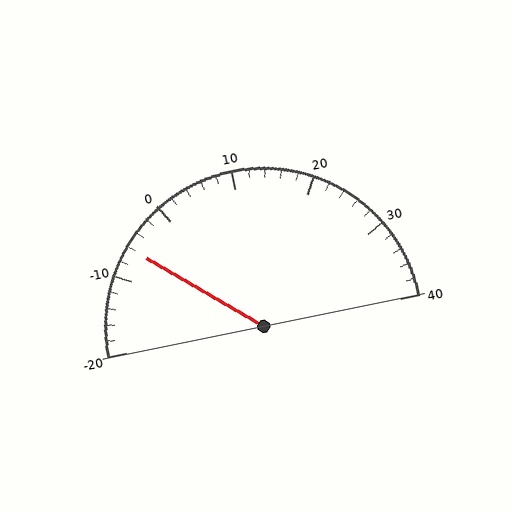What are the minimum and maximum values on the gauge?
The gauge ranges from -20 to 40.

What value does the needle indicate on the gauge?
The needle indicates approximately -6.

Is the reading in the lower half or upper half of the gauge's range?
The reading is in the lower half of the range (-20 to 40).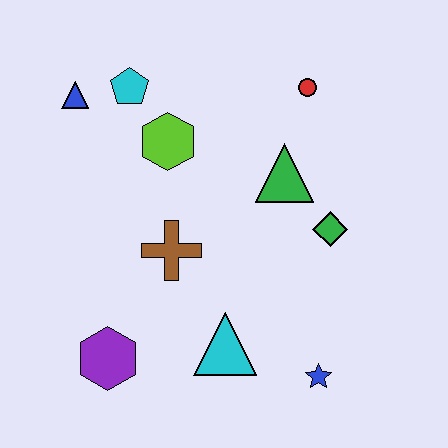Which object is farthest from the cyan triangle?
The blue triangle is farthest from the cyan triangle.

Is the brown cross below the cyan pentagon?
Yes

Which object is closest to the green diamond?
The green triangle is closest to the green diamond.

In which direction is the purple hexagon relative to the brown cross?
The purple hexagon is below the brown cross.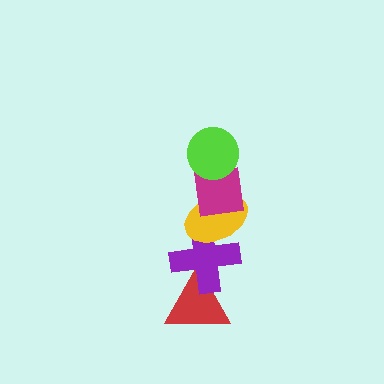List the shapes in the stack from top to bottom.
From top to bottom: the lime circle, the magenta square, the yellow ellipse, the purple cross, the red triangle.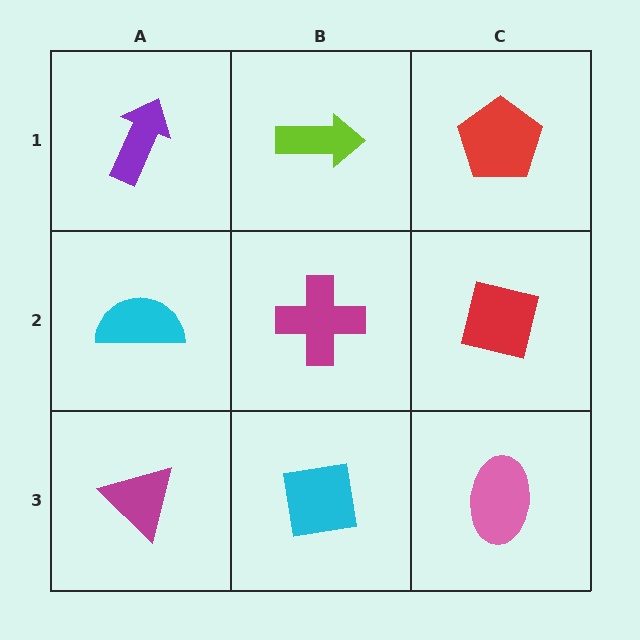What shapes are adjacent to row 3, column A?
A cyan semicircle (row 2, column A), a cyan square (row 3, column B).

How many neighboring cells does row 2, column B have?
4.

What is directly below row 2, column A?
A magenta triangle.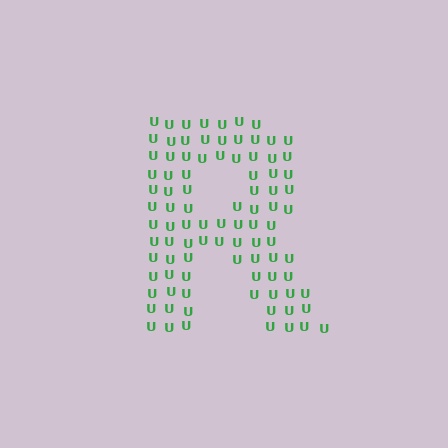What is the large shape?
The large shape is the letter R.